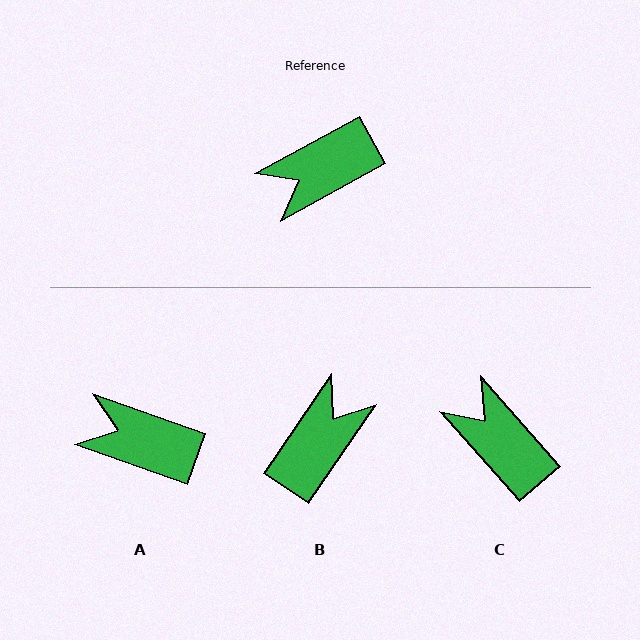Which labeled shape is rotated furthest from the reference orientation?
B, about 153 degrees away.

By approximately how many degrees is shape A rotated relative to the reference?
Approximately 48 degrees clockwise.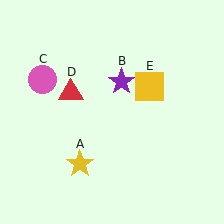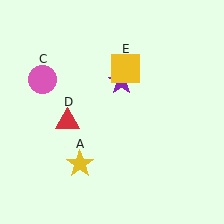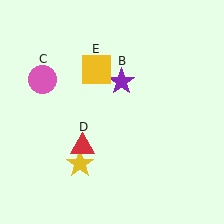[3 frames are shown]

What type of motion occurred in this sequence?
The red triangle (object D), yellow square (object E) rotated counterclockwise around the center of the scene.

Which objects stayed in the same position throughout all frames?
Yellow star (object A) and purple star (object B) and pink circle (object C) remained stationary.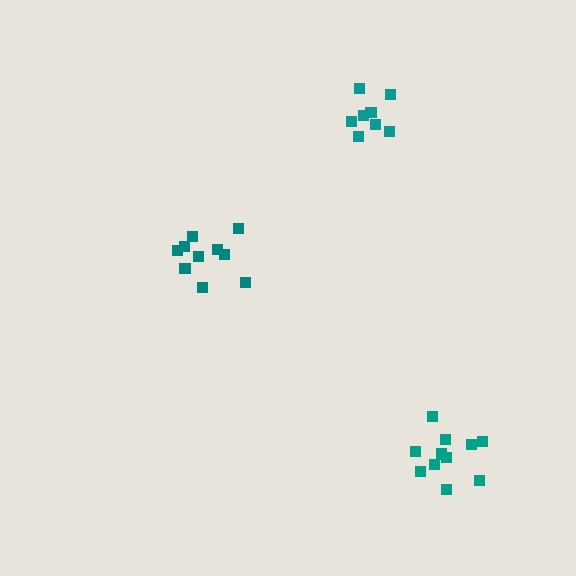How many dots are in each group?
Group 1: 8 dots, Group 2: 10 dots, Group 3: 11 dots (29 total).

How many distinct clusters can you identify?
There are 3 distinct clusters.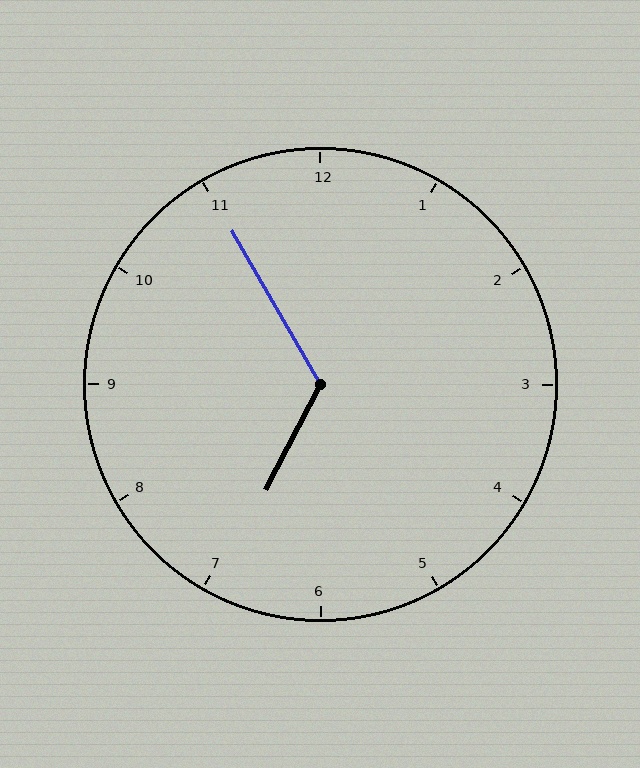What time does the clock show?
6:55.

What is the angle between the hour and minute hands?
Approximately 122 degrees.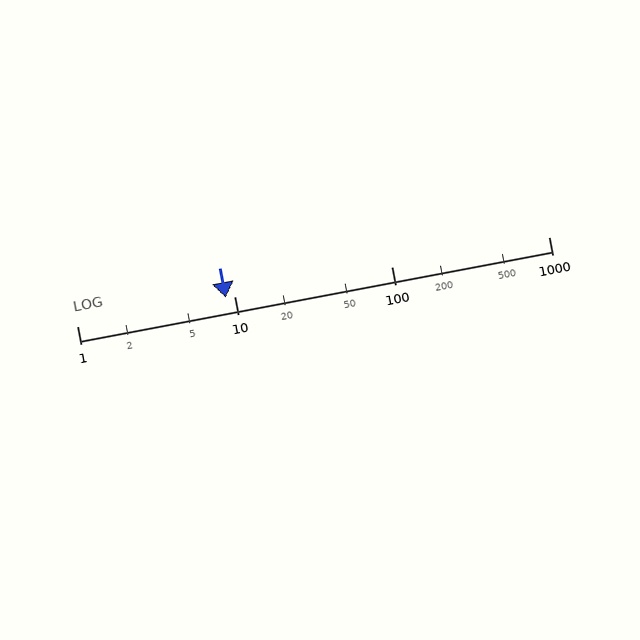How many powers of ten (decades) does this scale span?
The scale spans 3 decades, from 1 to 1000.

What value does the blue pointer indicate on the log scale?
The pointer indicates approximately 8.9.